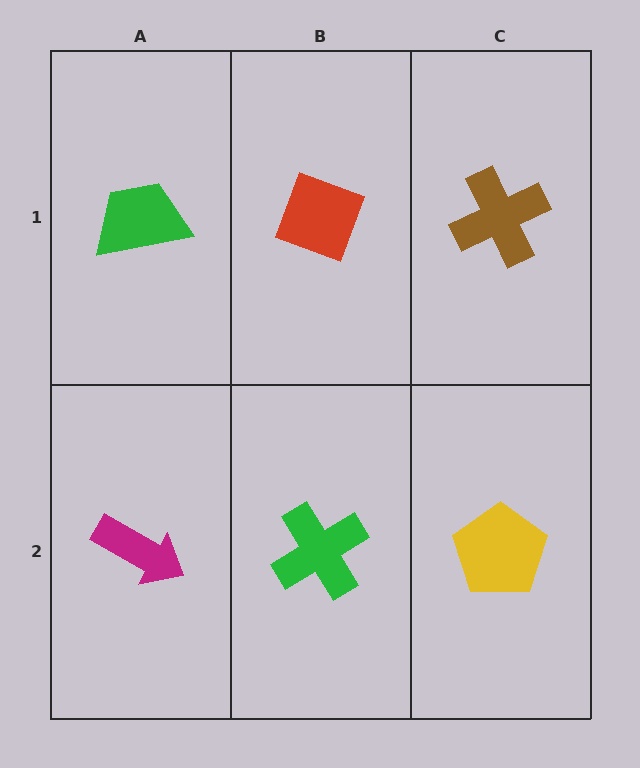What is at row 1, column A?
A green trapezoid.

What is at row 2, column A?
A magenta arrow.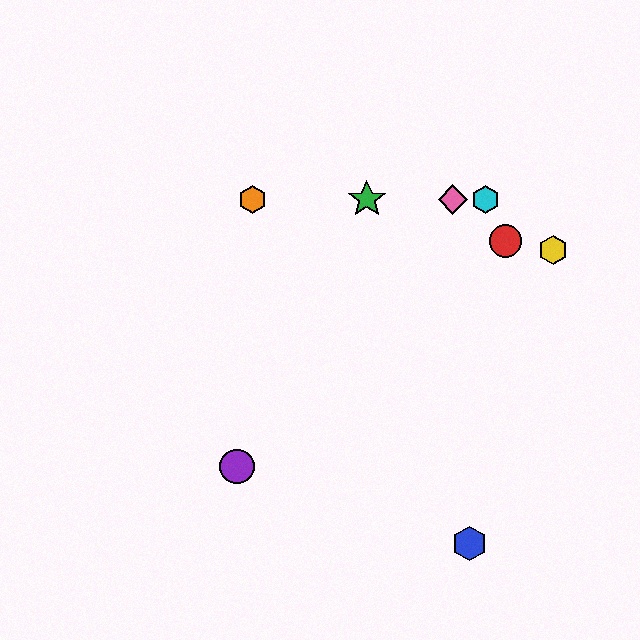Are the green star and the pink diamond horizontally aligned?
Yes, both are at y≈199.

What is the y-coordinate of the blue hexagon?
The blue hexagon is at y≈544.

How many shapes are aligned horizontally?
4 shapes (the green star, the orange hexagon, the cyan hexagon, the pink diamond) are aligned horizontally.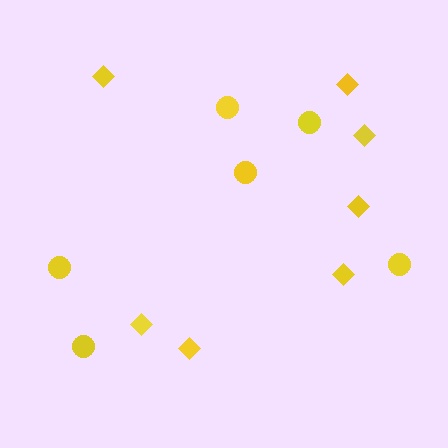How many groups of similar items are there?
There are 2 groups: one group of diamonds (7) and one group of circles (6).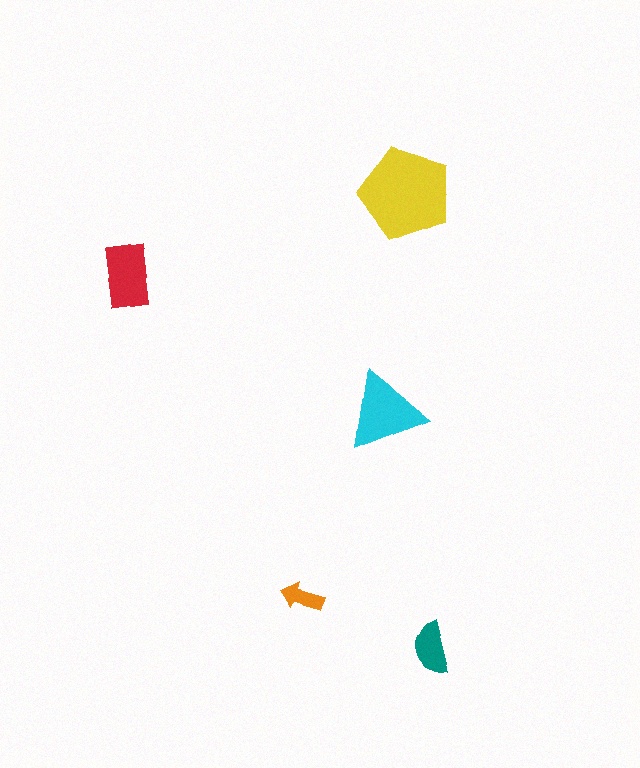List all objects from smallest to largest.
The orange arrow, the teal semicircle, the red rectangle, the cyan triangle, the yellow pentagon.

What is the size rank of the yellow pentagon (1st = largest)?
1st.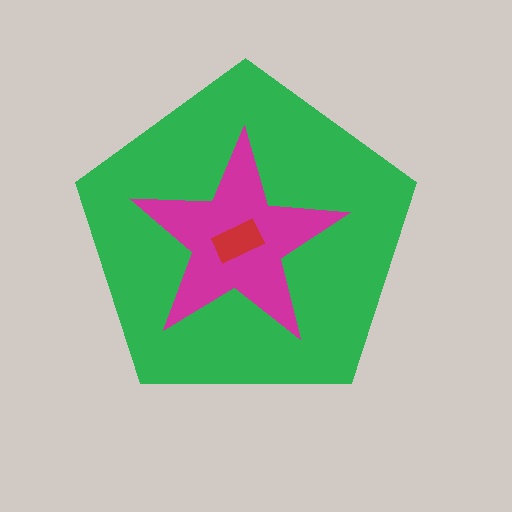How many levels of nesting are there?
3.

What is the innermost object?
The red rectangle.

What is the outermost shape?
The green pentagon.